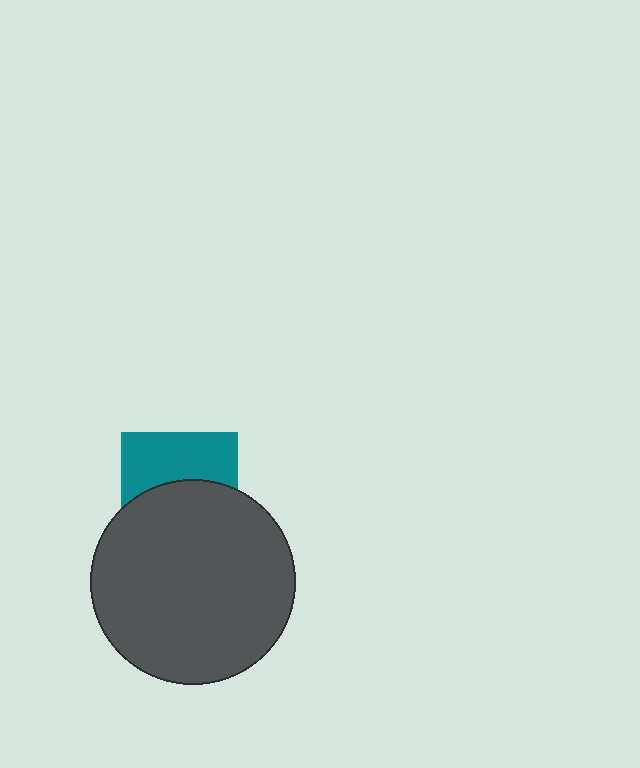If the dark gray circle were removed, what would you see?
You would see the complete teal square.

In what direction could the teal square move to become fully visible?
The teal square could move up. That would shift it out from behind the dark gray circle entirely.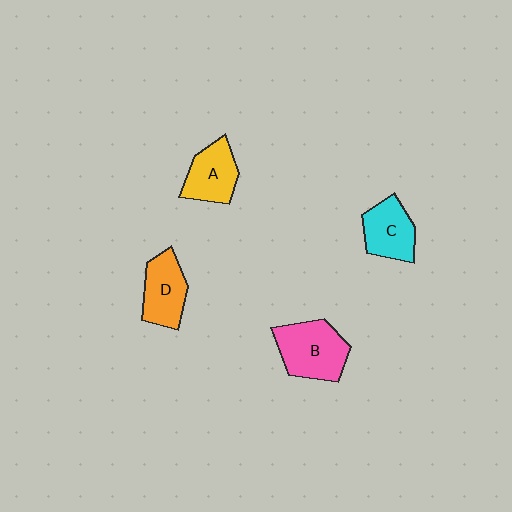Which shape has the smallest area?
Shape A (yellow).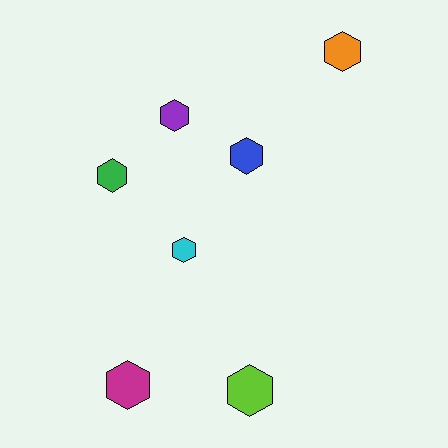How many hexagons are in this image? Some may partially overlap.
There are 7 hexagons.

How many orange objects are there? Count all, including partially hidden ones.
There is 1 orange object.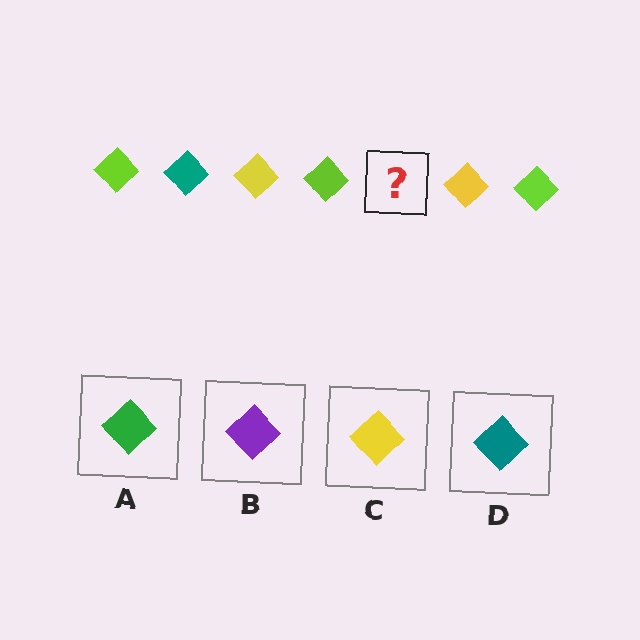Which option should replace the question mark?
Option D.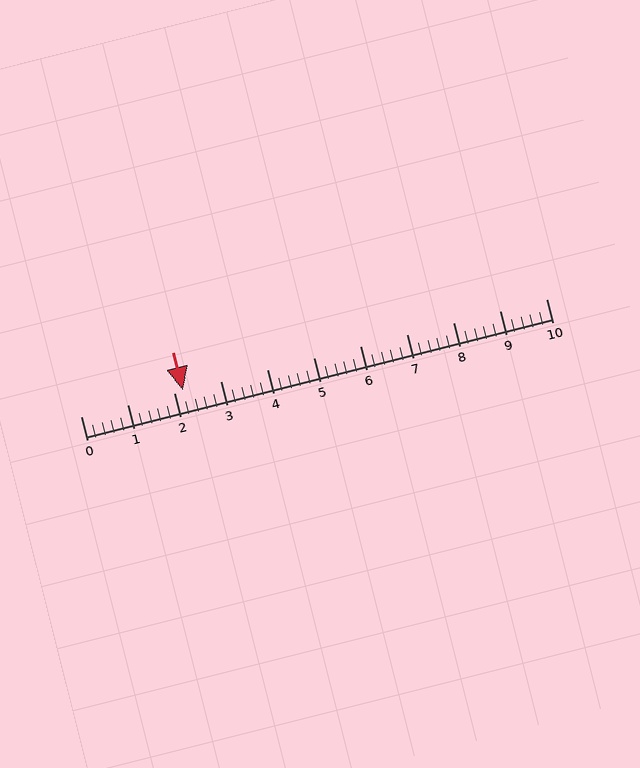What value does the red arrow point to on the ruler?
The red arrow points to approximately 2.2.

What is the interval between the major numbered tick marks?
The major tick marks are spaced 1 units apart.